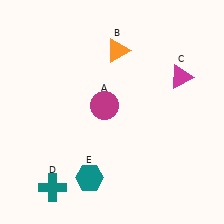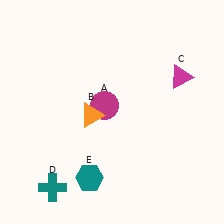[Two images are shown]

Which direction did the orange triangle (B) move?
The orange triangle (B) moved down.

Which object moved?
The orange triangle (B) moved down.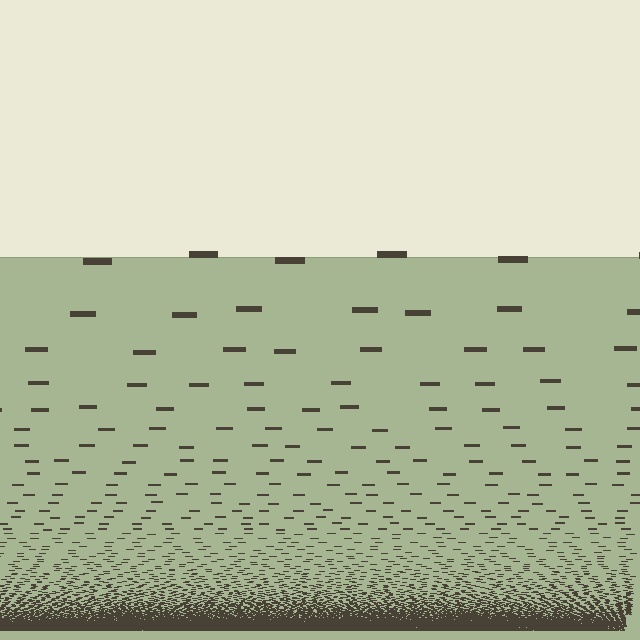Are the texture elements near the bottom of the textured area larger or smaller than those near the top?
Smaller. The gradient is inverted — elements near the bottom are smaller and denser.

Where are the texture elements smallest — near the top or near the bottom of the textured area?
Near the bottom.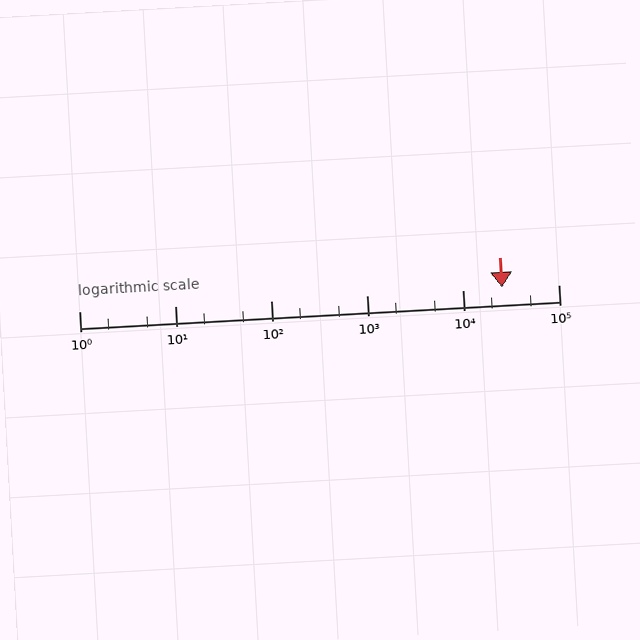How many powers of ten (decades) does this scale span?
The scale spans 5 decades, from 1 to 100000.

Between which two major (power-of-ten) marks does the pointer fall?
The pointer is between 10000 and 100000.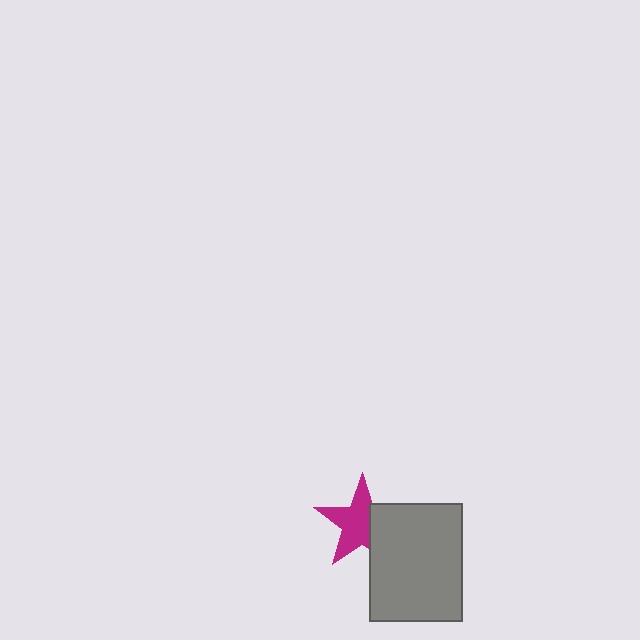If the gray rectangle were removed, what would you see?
You would see the complete magenta star.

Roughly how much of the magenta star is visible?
Most of it is visible (roughly 66%).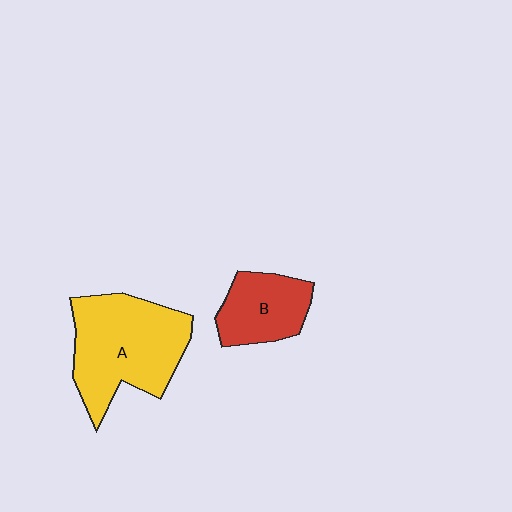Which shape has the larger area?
Shape A (yellow).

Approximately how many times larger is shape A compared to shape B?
Approximately 1.9 times.